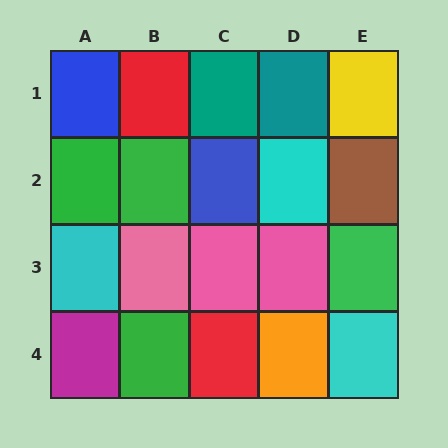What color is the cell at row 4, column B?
Green.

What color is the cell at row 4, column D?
Orange.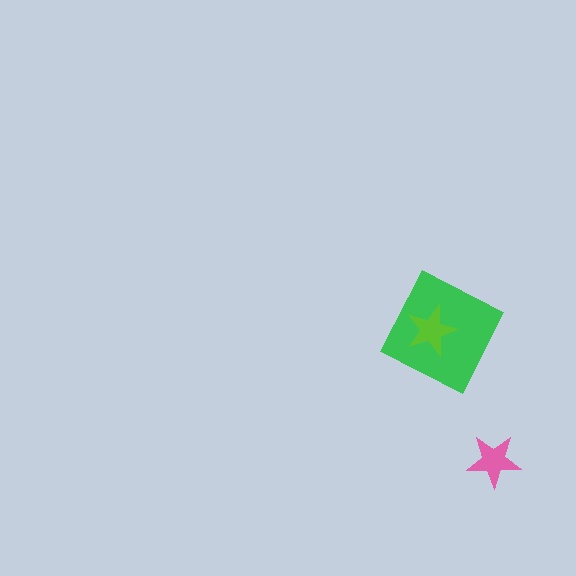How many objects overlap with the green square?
1 object overlaps with the green square.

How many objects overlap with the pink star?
0 objects overlap with the pink star.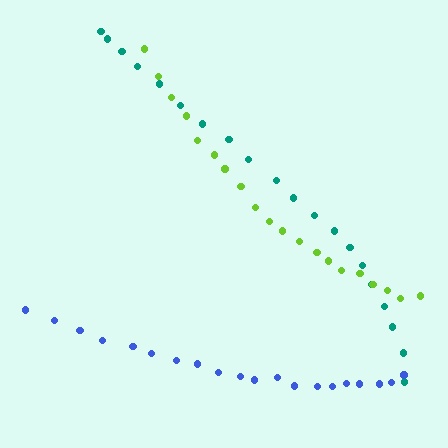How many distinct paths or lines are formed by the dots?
There are 3 distinct paths.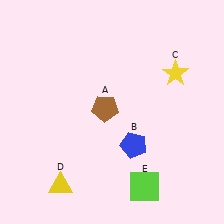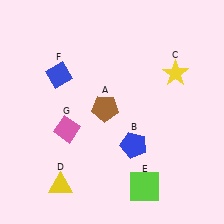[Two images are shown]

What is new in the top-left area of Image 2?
A blue diamond (F) was added in the top-left area of Image 2.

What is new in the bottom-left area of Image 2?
A pink diamond (G) was added in the bottom-left area of Image 2.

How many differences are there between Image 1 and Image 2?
There are 2 differences between the two images.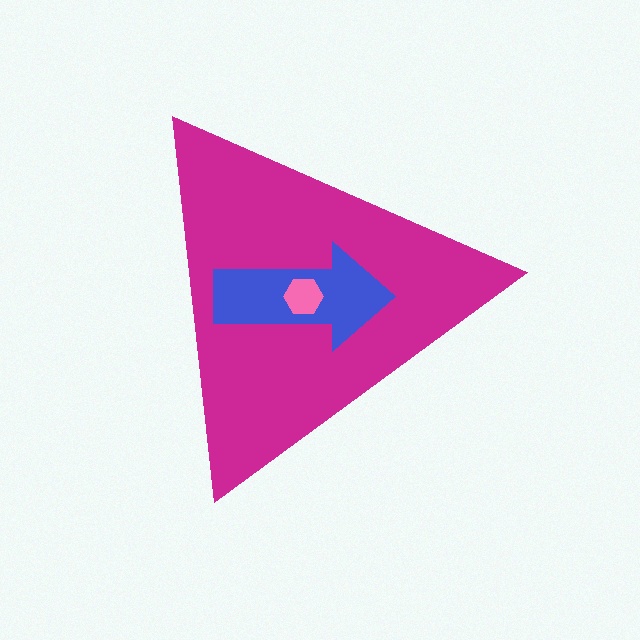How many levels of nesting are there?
3.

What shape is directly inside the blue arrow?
The pink hexagon.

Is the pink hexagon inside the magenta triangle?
Yes.